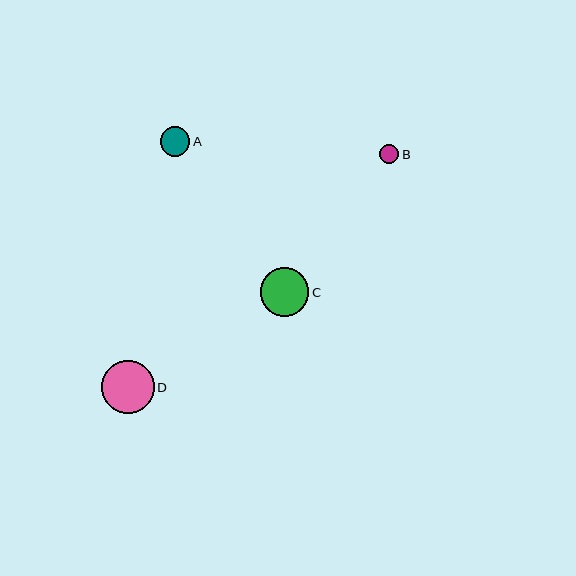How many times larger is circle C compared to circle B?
Circle C is approximately 2.5 times the size of circle B.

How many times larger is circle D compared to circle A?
Circle D is approximately 1.8 times the size of circle A.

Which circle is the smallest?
Circle B is the smallest with a size of approximately 19 pixels.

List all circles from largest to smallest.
From largest to smallest: D, C, A, B.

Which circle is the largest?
Circle D is the largest with a size of approximately 53 pixels.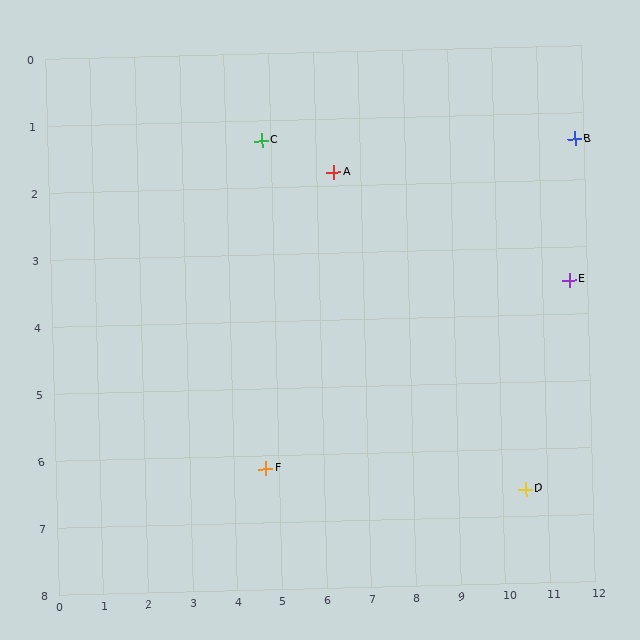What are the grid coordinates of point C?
Point C is at approximately (4.8, 1.3).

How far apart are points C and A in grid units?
Points C and A are about 1.7 grid units apart.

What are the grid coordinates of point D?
Point D is at approximately (10.5, 6.6).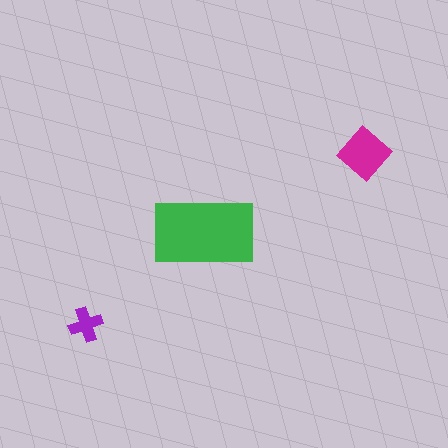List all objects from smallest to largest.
The purple cross, the magenta diamond, the green rectangle.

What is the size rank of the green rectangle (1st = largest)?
1st.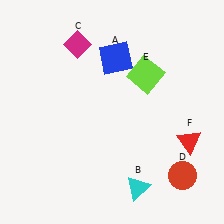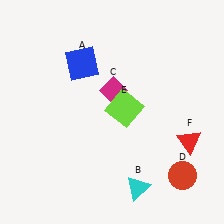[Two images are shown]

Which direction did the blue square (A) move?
The blue square (A) moved left.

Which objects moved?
The objects that moved are: the blue square (A), the magenta diamond (C), the lime square (E).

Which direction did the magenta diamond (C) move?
The magenta diamond (C) moved down.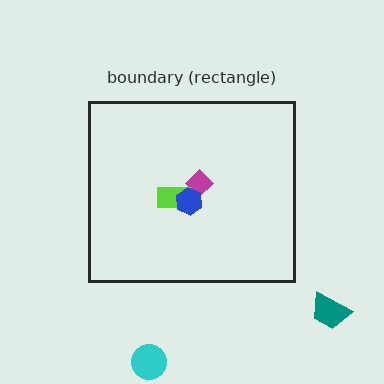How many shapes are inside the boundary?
3 inside, 2 outside.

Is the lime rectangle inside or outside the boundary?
Inside.